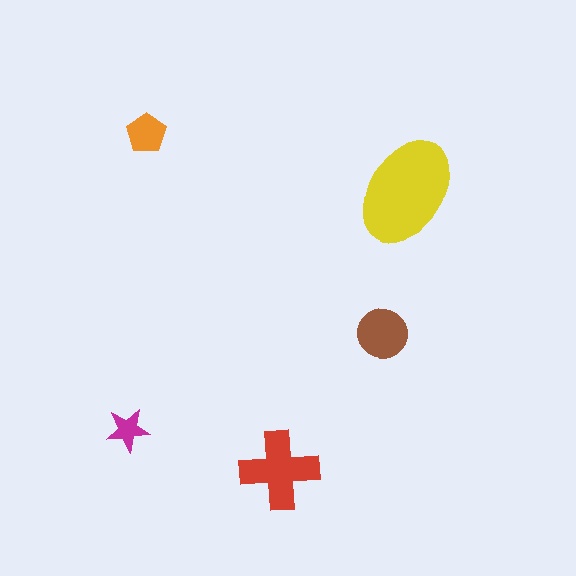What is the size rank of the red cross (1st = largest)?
2nd.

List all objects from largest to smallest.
The yellow ellipse, the red cross, the brown circle, the orange pentagon, the magenta star.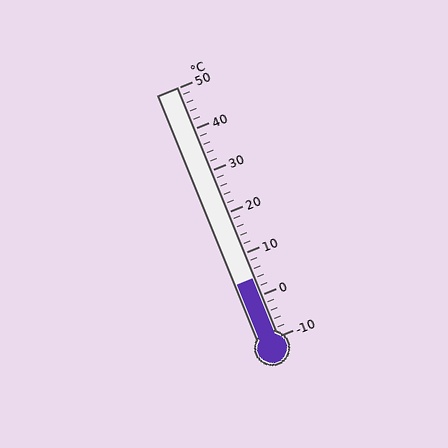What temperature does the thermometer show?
The thermometer shows approximately 4°C.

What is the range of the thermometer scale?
The thermometer scale ranges from -10°C to 50°C.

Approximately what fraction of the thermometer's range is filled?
The thermometer is filled to approximately 25% of its range.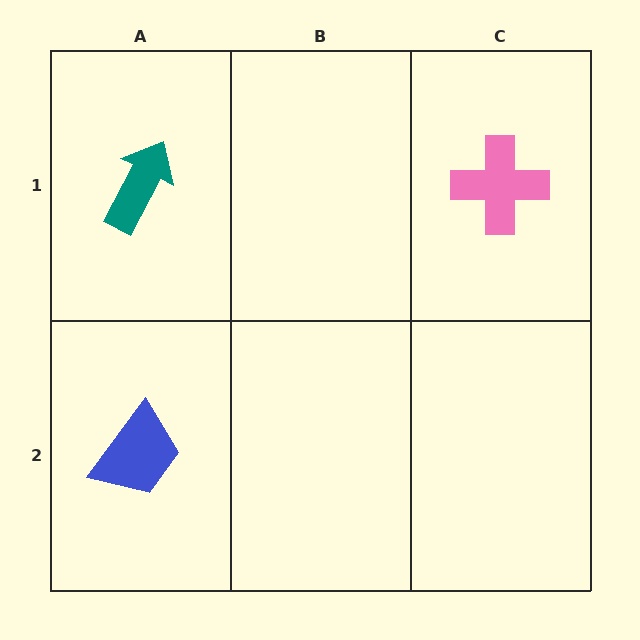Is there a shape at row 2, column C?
No, that cell is empty.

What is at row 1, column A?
A teal arrow.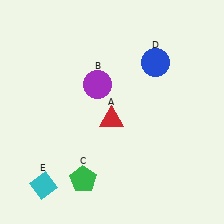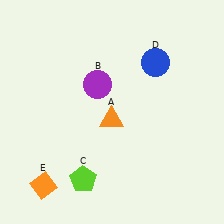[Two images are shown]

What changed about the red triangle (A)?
In Image 1, A is red. In Image 2, it changed to orange.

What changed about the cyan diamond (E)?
In Image 1, E is cyan. In Image 2, it changed to orange.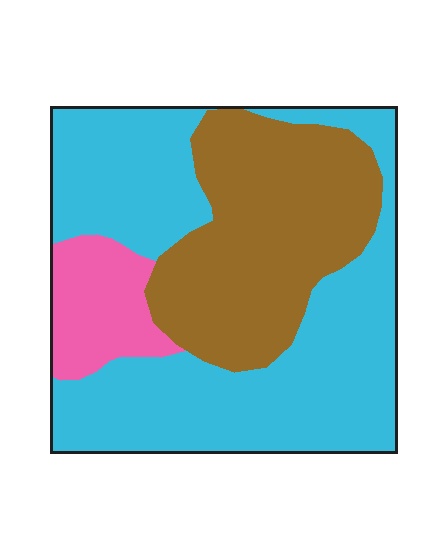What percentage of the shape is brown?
Brown takes up about one third (1/3) of the shape.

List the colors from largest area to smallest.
From largest to smallest: cyan, brown, pink.